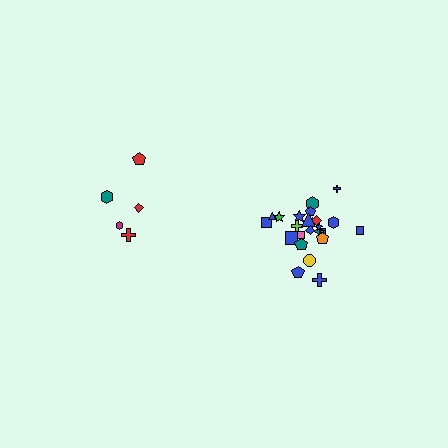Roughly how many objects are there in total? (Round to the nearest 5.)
Roughly 30 objects in total.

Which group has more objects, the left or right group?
The right group.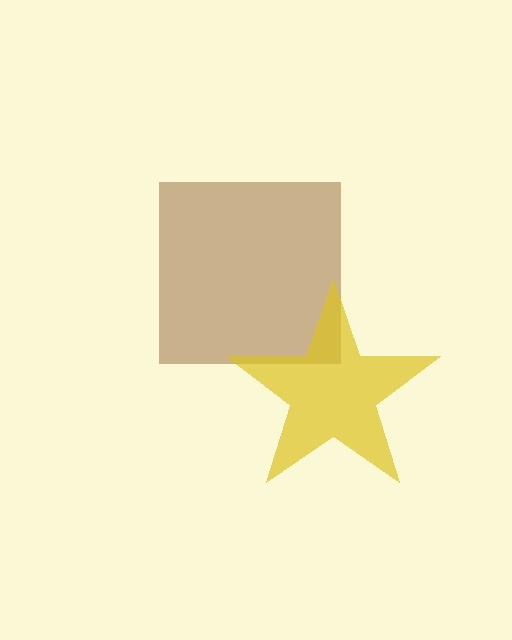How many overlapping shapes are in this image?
There are 2 overlapping shapes in the image.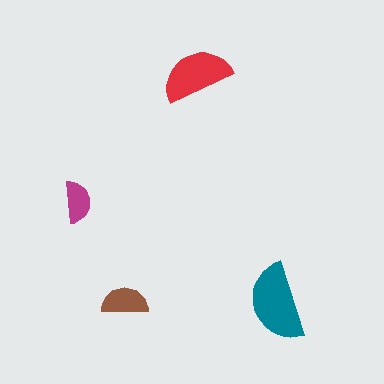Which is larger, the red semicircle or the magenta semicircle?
The red one.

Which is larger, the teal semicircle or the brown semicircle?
The teal one.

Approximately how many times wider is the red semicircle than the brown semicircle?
About 1.5 times wider.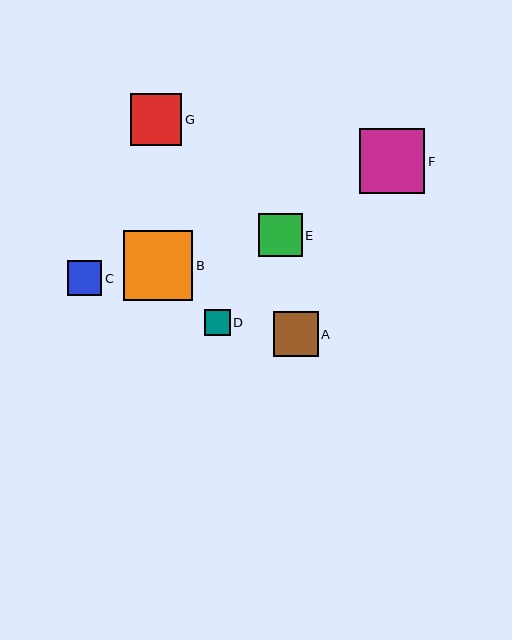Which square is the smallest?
Square D is the smallest with a size of approximately 26 pixels.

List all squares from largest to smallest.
From largest to smallest: B, F, G, A, E, C, D.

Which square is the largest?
Square B is the largest with a size of approximately 70 pixels.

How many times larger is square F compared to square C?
Square F is approximately 1.9 times the size of square C.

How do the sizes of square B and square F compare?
Square B and square F are approximately the same size.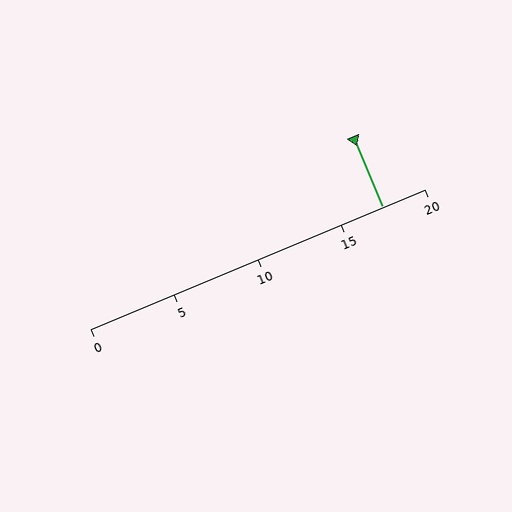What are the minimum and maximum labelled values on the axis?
The axis runs from 0 to 20.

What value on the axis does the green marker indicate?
The marker indicates approximately 17.5.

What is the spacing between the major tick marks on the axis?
The major ticks are spaced 5 apart.